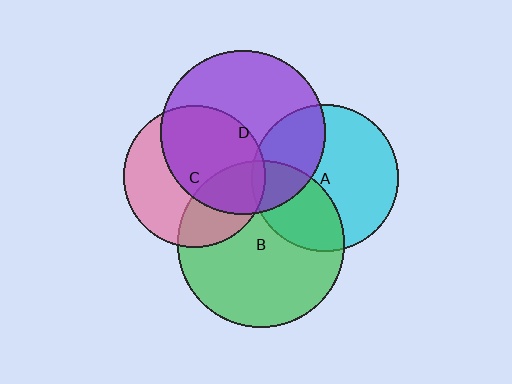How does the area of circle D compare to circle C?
Approximately 1.3 times.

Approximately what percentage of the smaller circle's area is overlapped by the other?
Approximately 30%.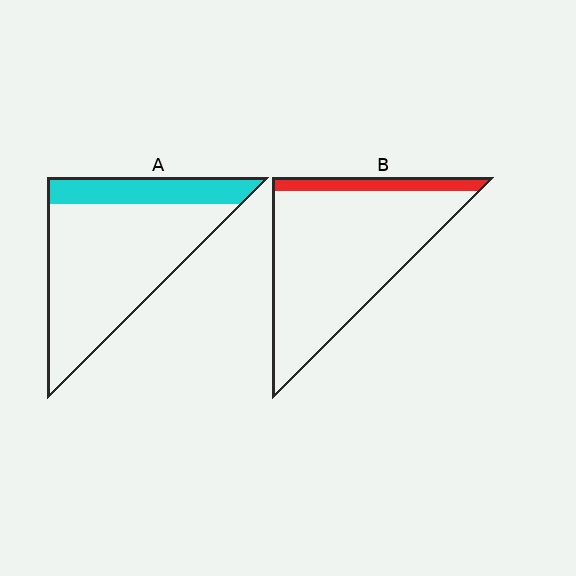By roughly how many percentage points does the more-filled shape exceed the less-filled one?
By roughly 10 percentage points (A over B).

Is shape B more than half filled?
No.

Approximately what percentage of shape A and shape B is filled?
A is approximately 25% and B is approximately 10%.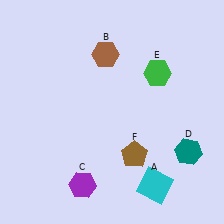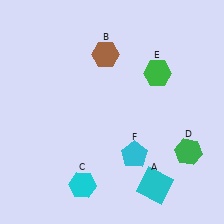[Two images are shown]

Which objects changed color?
C changed from purple to cyan. D changed from teal to green. F changed from brown to cyan.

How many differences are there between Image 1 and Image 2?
There are 3 differences between the two images.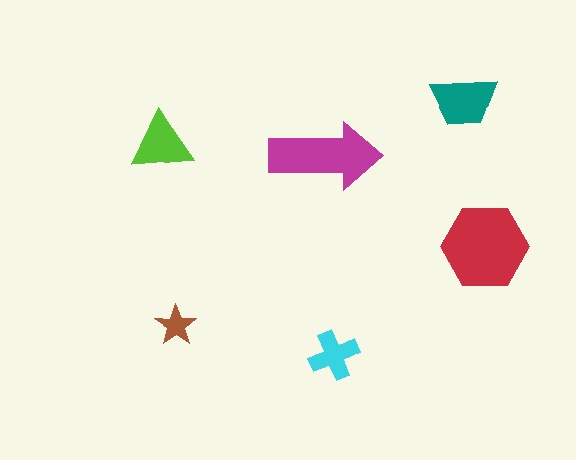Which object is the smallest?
The brown star.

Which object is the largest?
The red hexagon.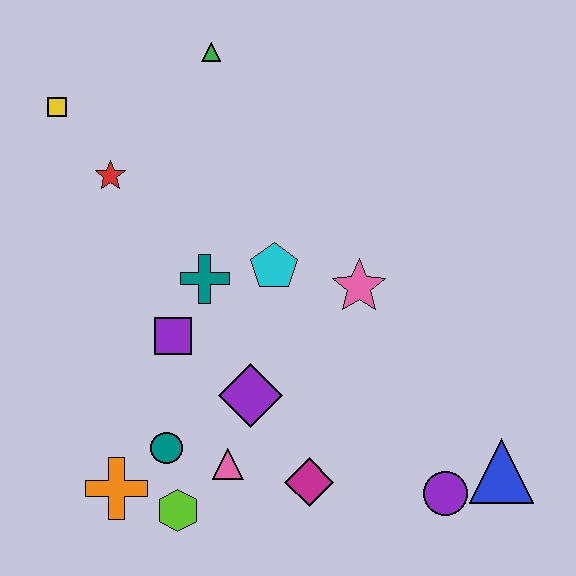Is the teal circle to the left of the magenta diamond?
Yes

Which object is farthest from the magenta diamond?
The yellow square is farthest from the magenta diamond.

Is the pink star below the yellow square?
Yes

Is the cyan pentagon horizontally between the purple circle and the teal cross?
Yes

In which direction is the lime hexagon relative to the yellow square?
The lime hexagon is below the yellow square.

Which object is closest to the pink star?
The cyan pentagon is closest to the pink star.